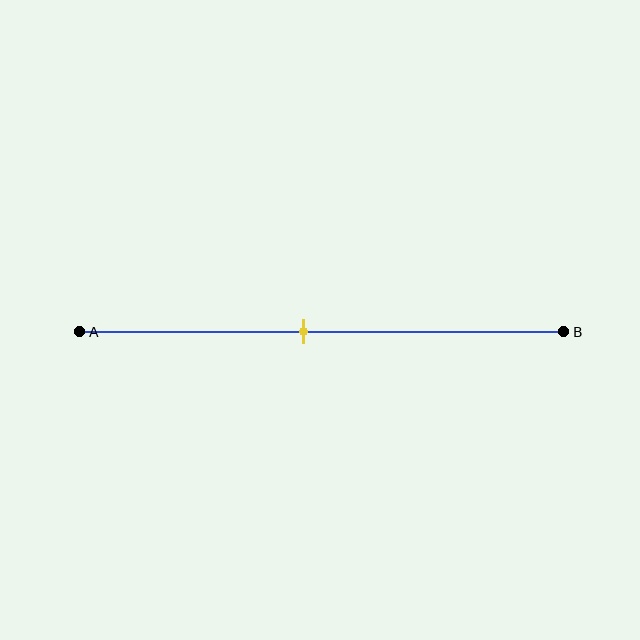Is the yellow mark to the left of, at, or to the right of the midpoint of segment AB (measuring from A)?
The yellow mark is to the left of the midpoint of segment AB.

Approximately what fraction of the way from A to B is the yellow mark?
The yellow mark is approximately 45% of the way from A to B.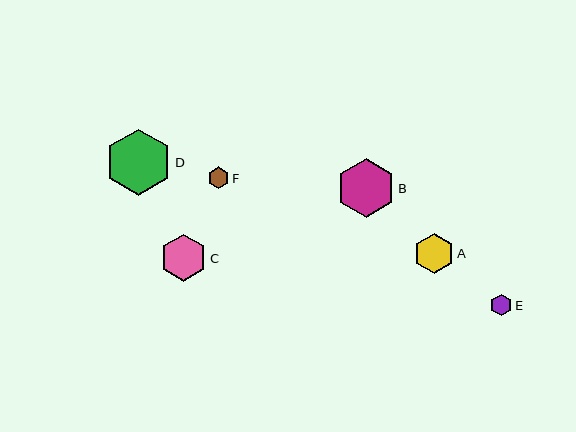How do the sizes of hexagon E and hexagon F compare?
Hexagon E and hexagon F are approximately the same size.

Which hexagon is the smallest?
Hexagon F is the smallest with a size of approximately 21 pixels.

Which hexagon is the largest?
Hexagon D is the largest with a size of approximately 66 pixels.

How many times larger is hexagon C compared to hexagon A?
Hexagon C is approximately 1.2 times the size of hexagon A.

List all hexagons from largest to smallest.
From largest to smallest: D, B, C, A, E, F.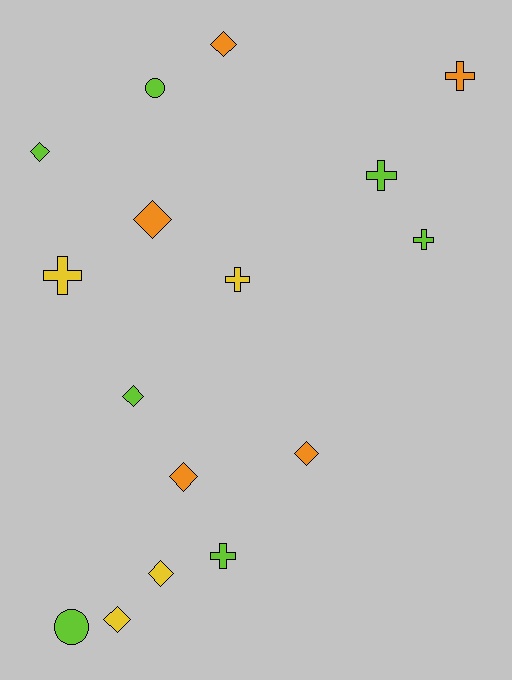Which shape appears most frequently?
Diamond, with 8 objects.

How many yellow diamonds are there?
There are 2 yellow diamonds.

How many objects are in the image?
There are 16 objects.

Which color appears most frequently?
Lime, with 7 objects.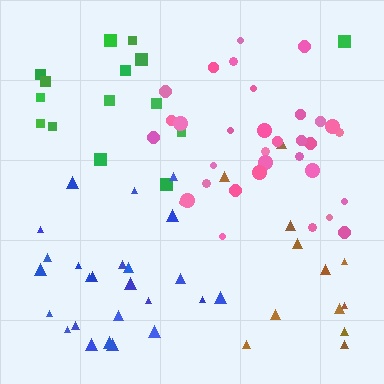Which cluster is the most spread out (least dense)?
Green.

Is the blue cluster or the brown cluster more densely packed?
Blue.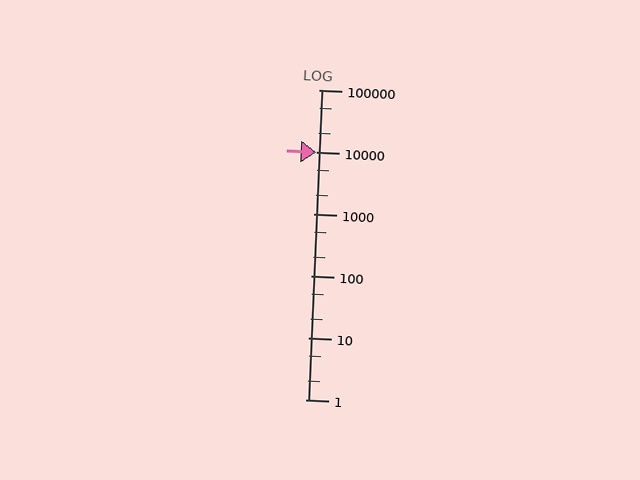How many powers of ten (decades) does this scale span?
The scale spans 5 decades, from 1 to 100000.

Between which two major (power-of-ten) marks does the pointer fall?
The pointer is between 10000 and 100000.